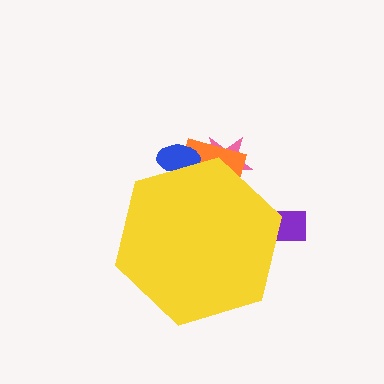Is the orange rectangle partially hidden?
Yes, the orange rectangle is partially hidden behind the yellow hexagon.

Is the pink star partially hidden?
Yes, the pink star is partially hidden behind the yellow hexagon.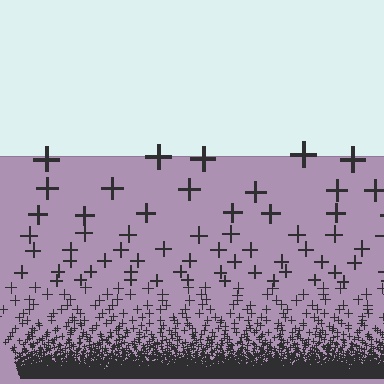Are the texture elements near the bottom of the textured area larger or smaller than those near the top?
Smaller. The gradient is inverted — elements near the bottom are smaller and denser.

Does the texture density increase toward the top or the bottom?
Density increases toward the bottom.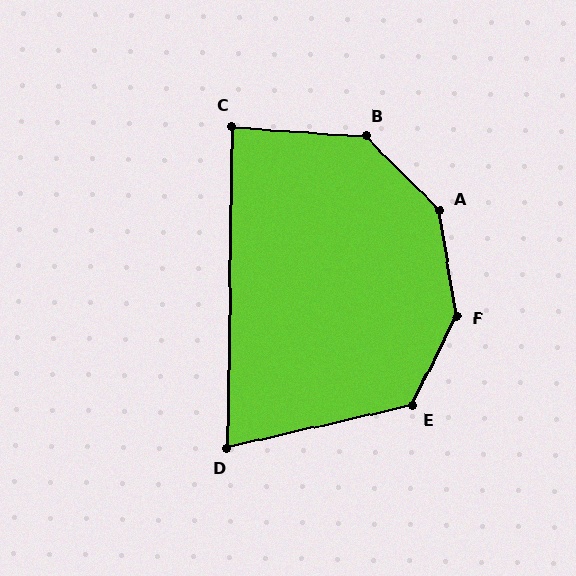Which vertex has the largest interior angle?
F, at approximately 145 degrees.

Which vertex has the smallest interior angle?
D, at approximately 76 degrees.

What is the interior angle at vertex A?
Approximately 144 degrees (obtuse).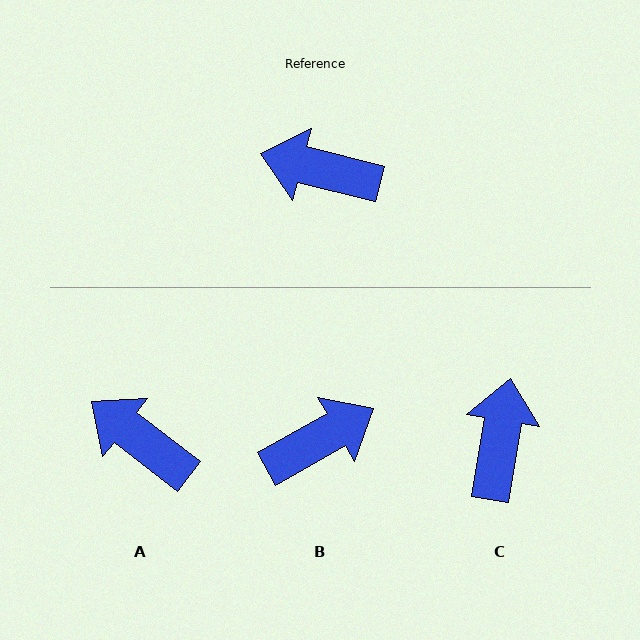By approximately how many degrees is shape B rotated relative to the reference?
Approximately 136 degrees clockwise.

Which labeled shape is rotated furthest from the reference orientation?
B, about 136 degrees away.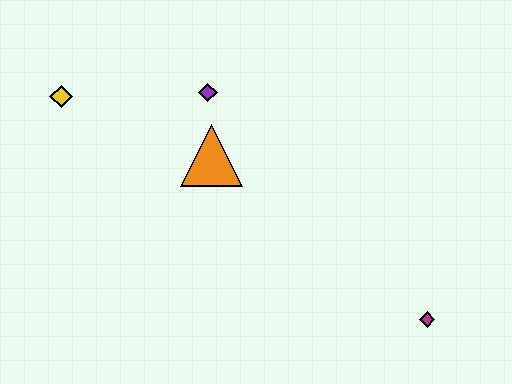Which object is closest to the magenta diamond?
The orange triangle is closest to the magenta diamond.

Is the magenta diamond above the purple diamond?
No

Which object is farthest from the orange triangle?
The magenta diamond is farthest from the orange triangle.